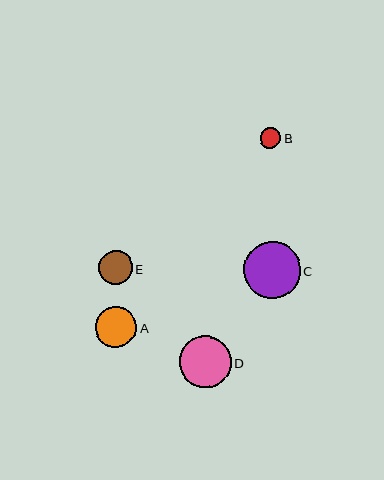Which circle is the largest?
Circle C is the largest with a size of approximately 57 pixels.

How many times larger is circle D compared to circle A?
Circle D is approximately 1.3 times the size of circle A.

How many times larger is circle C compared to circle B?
Circle C is approximately 2.8 times the size of circle B.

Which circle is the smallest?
Circle B is the smallest with a size of approximately 20 pixels.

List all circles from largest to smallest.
From largest to smallest: C, D, A, E, B.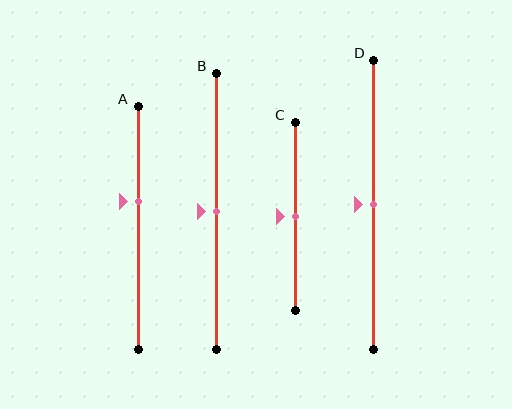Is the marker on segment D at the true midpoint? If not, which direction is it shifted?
Yes, the marker on segment D is at the true midpoint.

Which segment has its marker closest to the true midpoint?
Segment B has its marker closest to the true midpoint.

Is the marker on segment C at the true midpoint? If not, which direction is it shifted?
Yes, the marker on segment C is at the true midpoint.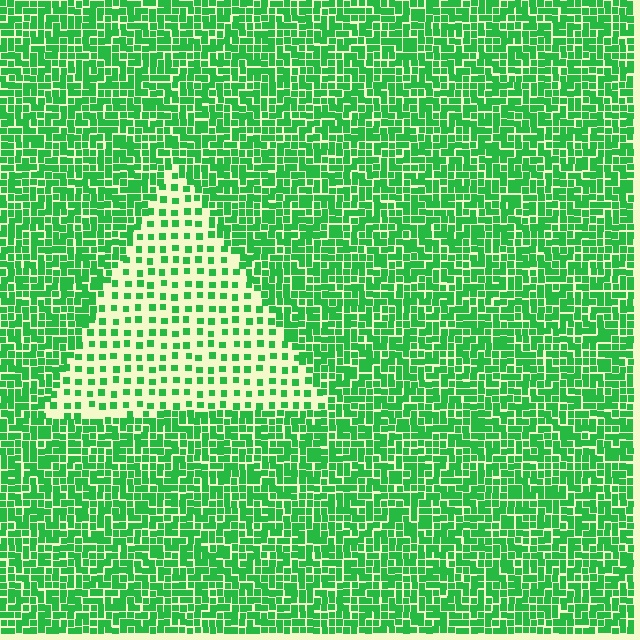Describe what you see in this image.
The image contains small green elements arranged at two different densities. A triangle-shaped region is visible where the elements are less densely packed than the surrounding area.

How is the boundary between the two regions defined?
The boundary is defined by a change in element density (approximately 2.6x ratio). All elements are the same color, size, and shape.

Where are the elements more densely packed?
The elements are more densely packed outside the triangle boundary.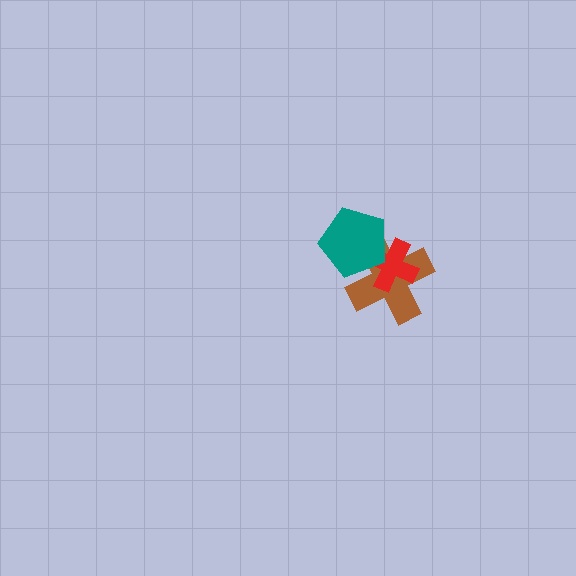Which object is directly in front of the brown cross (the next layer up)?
The red cross is directly in front of the brown cross.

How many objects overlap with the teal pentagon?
2 objects overlap with the teal pentagon.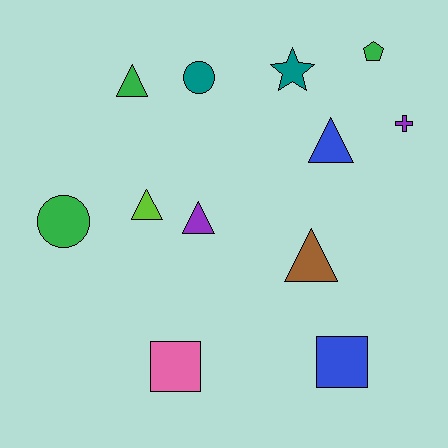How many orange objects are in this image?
There are no orange objects.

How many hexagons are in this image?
There are no hexagons.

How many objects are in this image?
There are 12 objects.